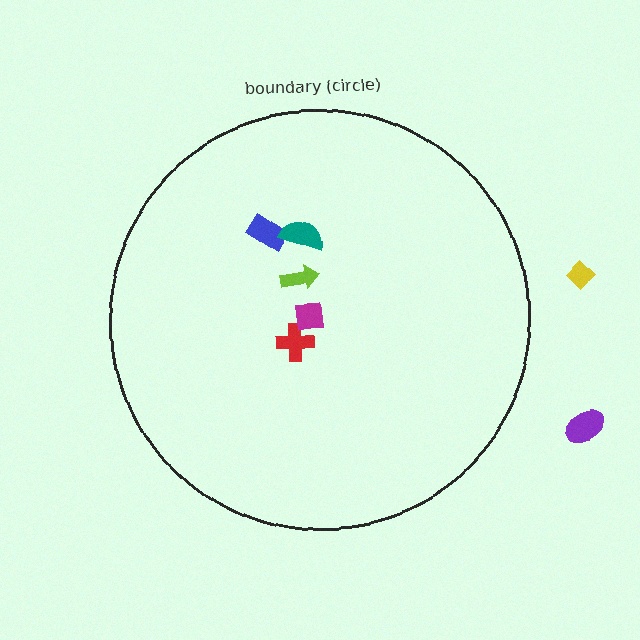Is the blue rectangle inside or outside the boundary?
Inside.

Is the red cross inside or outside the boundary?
Inside.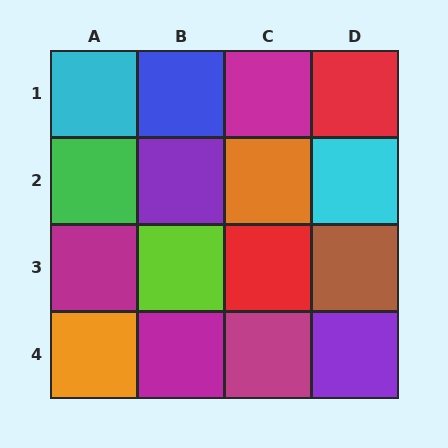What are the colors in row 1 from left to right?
Cyan, blue, magenta, red.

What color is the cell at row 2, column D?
Cyan.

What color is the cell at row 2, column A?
Green.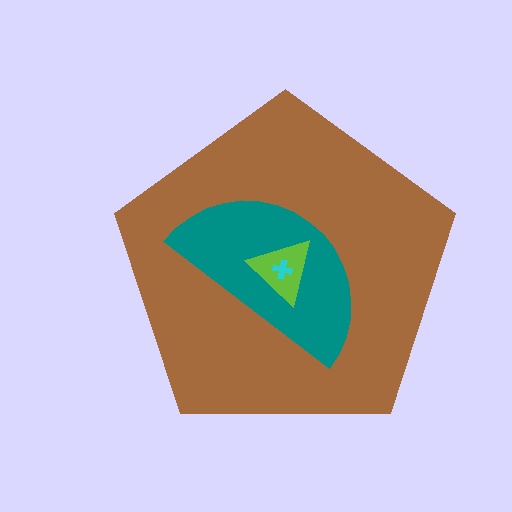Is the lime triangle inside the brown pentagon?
Yes.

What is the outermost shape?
The brown pentagon.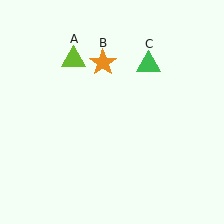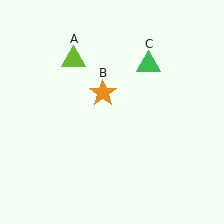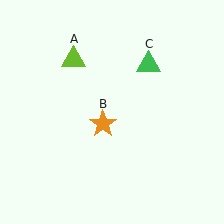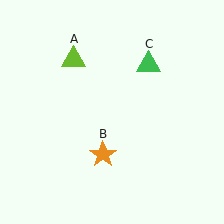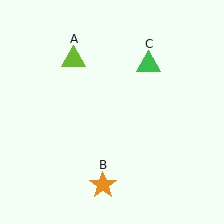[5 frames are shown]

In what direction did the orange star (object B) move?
The orange star (object B) moved down.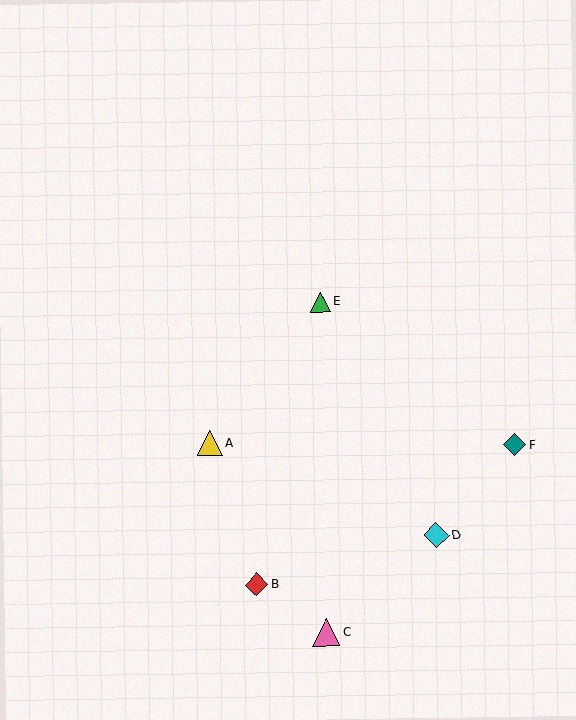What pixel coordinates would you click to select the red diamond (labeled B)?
Click at (257, 585) to select the red diamond B.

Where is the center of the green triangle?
The center of the green triangle is at (320, 302).